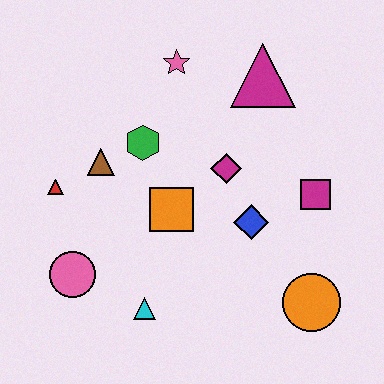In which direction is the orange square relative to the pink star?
The orange square is below the pink star.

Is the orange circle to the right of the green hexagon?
Yes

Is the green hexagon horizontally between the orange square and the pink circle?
Yes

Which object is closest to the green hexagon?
The brown triangle is closest to the green hexagon.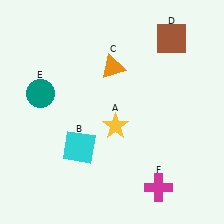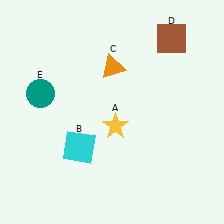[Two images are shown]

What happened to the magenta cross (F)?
The magenta cross (F) was removed in Image 2. It was in the bottom-right area of Image 1.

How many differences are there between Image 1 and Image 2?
There is 1 difference between the two images.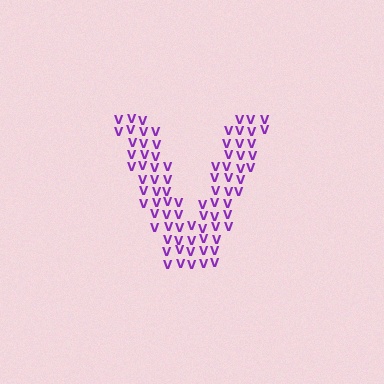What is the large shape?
The large shape is the letter V.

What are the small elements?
The small elements are letter V's.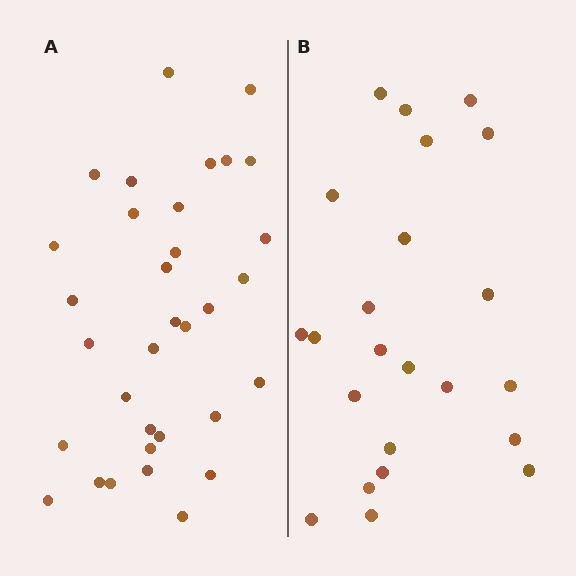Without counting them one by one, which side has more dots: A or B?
Region A (the left region) has more dots.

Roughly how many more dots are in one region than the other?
Region A has roughly 10 or so more dots than region B.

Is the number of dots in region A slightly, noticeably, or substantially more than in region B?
Region A has noticeably more, but not dramatically so. The ratio is roughly 1.4 to 1.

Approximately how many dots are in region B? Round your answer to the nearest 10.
About 20 dots. (The exact count is 23, which rounds to 20.)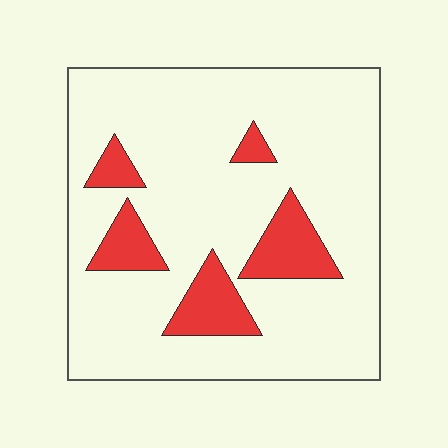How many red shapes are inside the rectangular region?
5.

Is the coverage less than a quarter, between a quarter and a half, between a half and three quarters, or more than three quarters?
Less than a quarter.